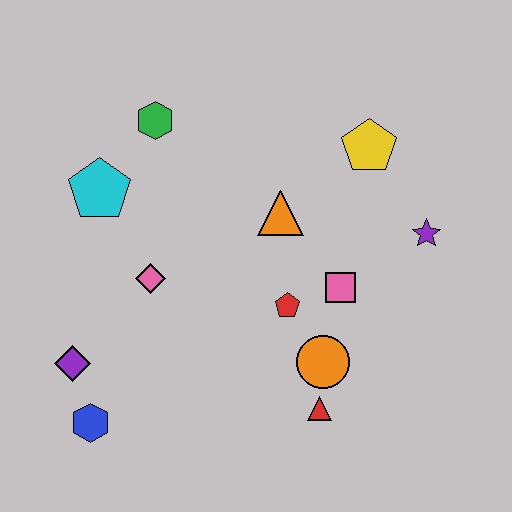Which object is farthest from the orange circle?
The green hexagon is farthest from the orange circle.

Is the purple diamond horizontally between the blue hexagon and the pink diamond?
No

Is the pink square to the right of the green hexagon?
Yes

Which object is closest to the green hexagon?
The cyan pentagon is closest to the green hexagon.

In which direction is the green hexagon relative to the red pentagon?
The green hexagon is above the red pentagon.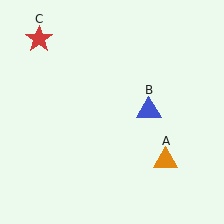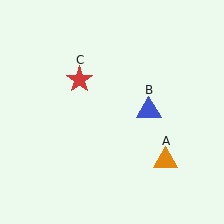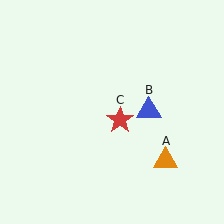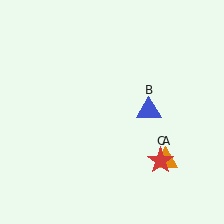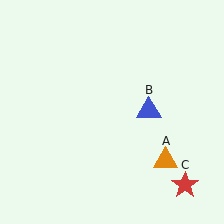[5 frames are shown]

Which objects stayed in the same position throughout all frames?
Orange triangle (object A) and blue triangle (object B) remained stationary.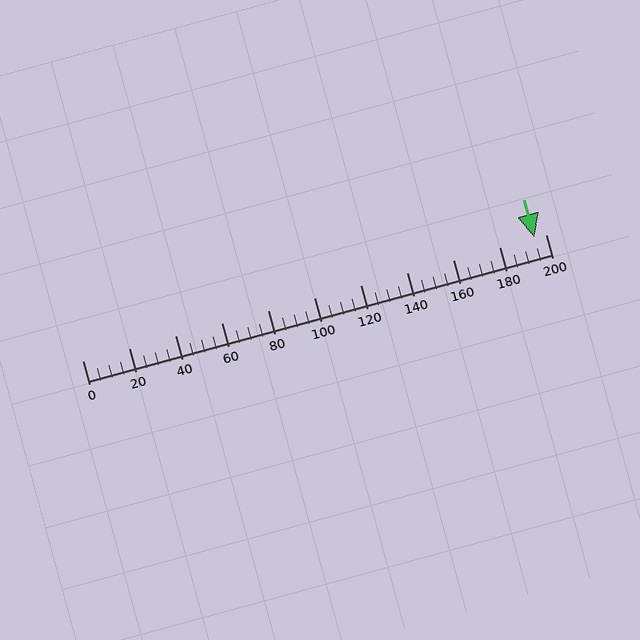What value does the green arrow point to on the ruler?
The green arrow points to approximately 195.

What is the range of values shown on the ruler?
The ruler shows values from 0 to 200.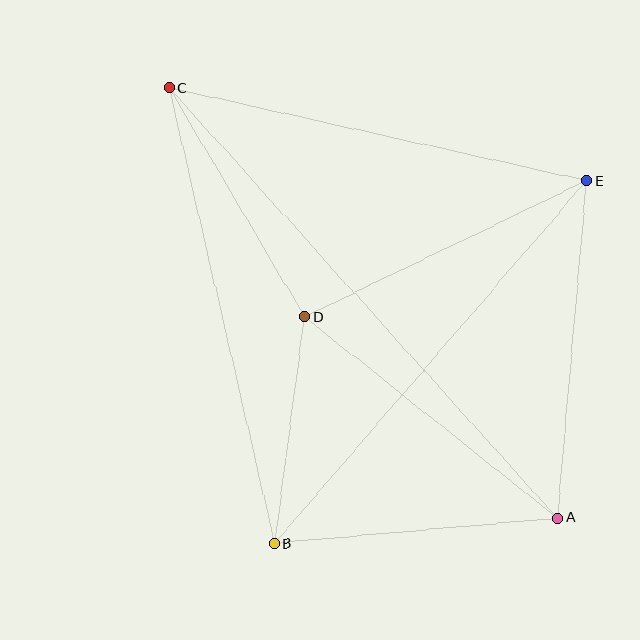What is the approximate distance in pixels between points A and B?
The distance between A and B is approximately 284 pixels.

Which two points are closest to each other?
Points B and D are closest to each other.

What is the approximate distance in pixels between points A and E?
The distance between A and E is approximately 338 pixels.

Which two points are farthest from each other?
Points A and C are farthest from each other.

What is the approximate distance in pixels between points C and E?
The distance between C and E is approximately 428 pixels.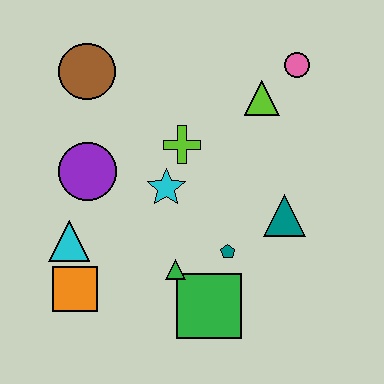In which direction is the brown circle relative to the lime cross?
The brown circle is to the left of the lime cross.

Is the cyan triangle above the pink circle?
No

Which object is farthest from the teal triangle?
The brown circle is farthest from the teal triangle.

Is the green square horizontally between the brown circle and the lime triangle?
Yes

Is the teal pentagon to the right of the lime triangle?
No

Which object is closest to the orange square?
The cyan triangle is closest to the orange square.